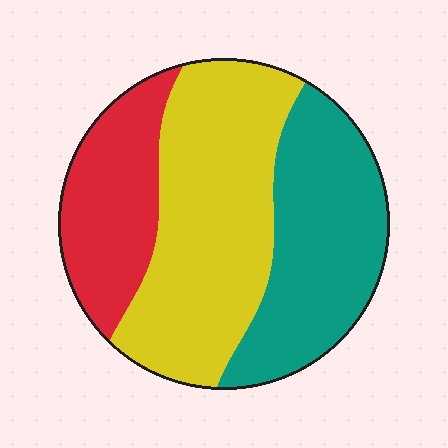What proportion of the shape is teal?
Teal takes up between a quarter and a half of the shape.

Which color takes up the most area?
Yellow, at roughly 45%.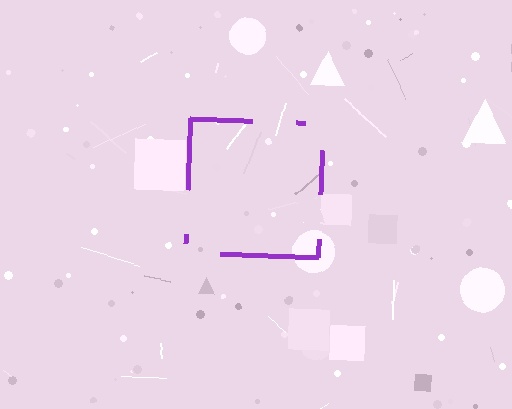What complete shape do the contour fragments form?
The contour fragments form a square.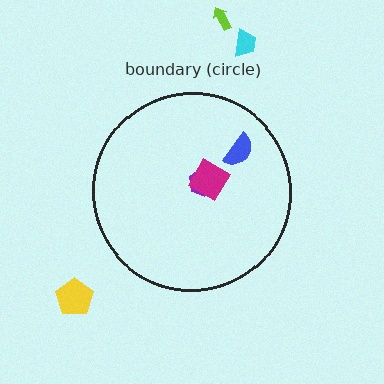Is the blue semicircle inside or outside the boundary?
Inside.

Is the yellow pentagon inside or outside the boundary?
Outside.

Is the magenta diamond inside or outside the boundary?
Inside.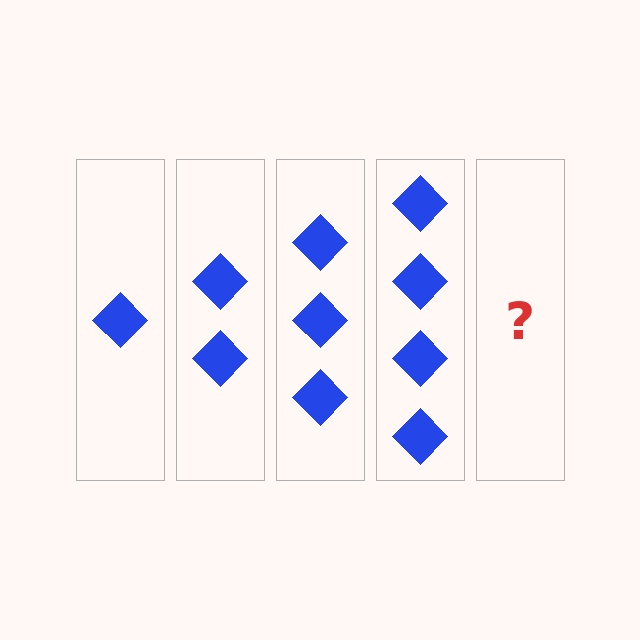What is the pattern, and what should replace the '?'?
The pattern is that each step adds one more diamond. The '?' should be 5 diamonds.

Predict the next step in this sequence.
The next step is 5 diamonds.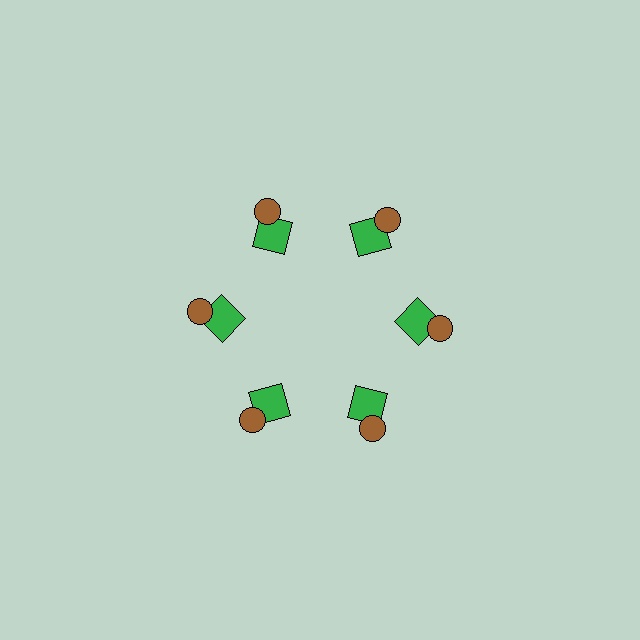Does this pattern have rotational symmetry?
Yes, this pattern has 6-fold rotational symmetry. It looks the same after rotating 60 degrees around the center.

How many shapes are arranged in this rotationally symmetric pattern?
There are 12 shapes, arranged in 6 groups of 2.